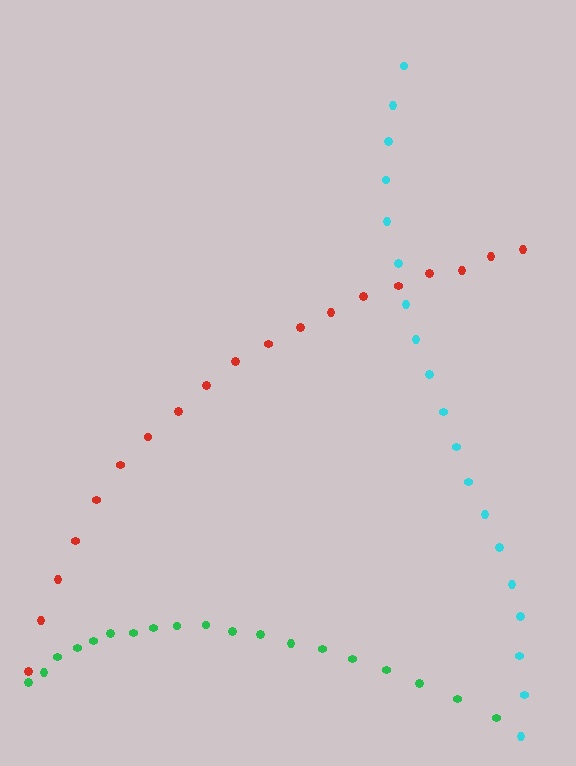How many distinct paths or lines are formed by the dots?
There are 3 distinct paths.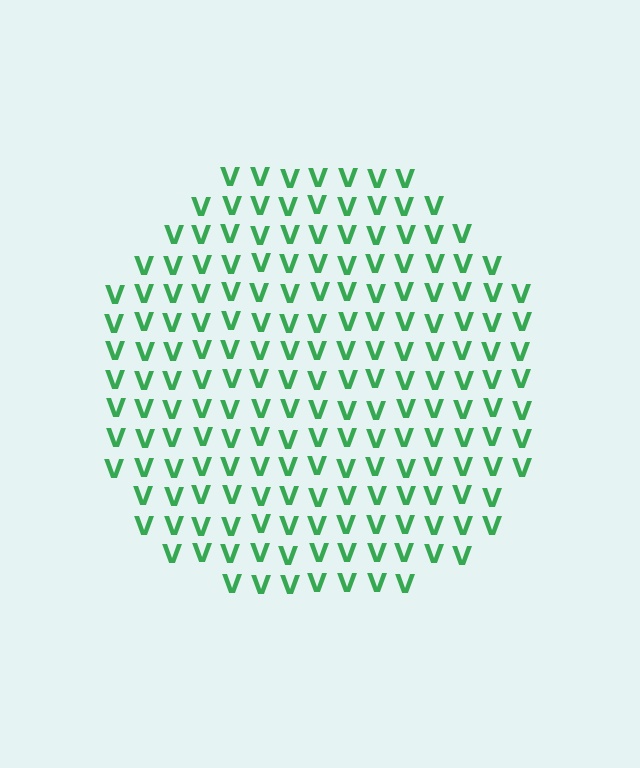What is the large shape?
The large shape is a circle.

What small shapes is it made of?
It is made of small letter V's.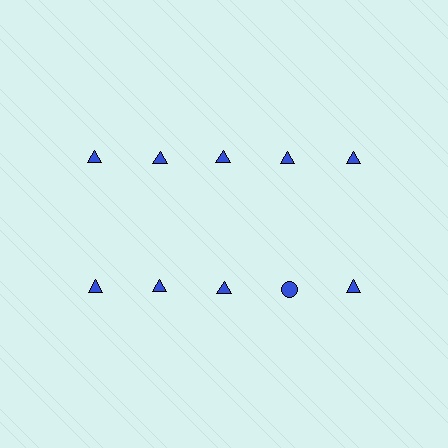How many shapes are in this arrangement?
There are 10 shapes arranged in a grid pattern.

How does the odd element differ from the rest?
It has a different shape: circle instead of triangle.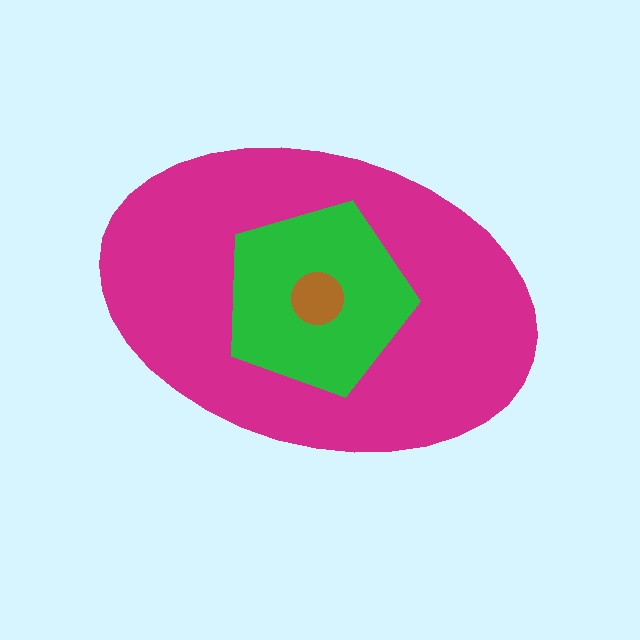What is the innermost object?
The brown circle.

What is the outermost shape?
The magenta ellipse.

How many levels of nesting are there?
3.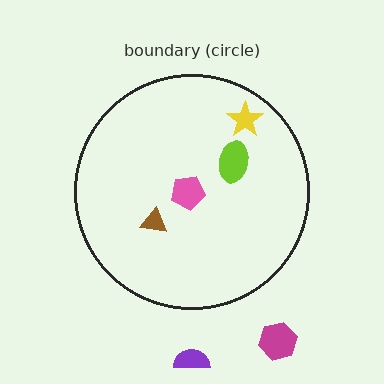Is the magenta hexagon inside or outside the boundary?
Outside.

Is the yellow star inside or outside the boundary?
Inside.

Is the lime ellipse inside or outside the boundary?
Inside.